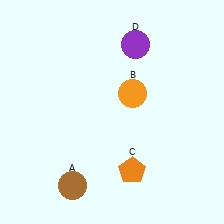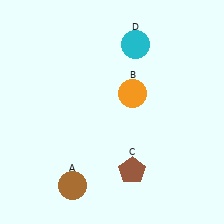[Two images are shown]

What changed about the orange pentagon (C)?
In Image 1, C is orange. In Image 2, it changed to brown.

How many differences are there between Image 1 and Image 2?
There are 2 differences between the two images.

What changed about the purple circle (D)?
In Image 1, D is purple. In Image 2, it changed to cyan.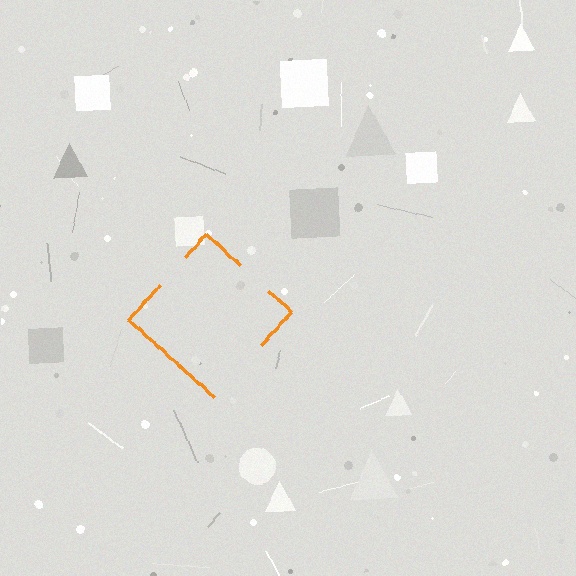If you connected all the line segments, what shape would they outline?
They would outline a diamond.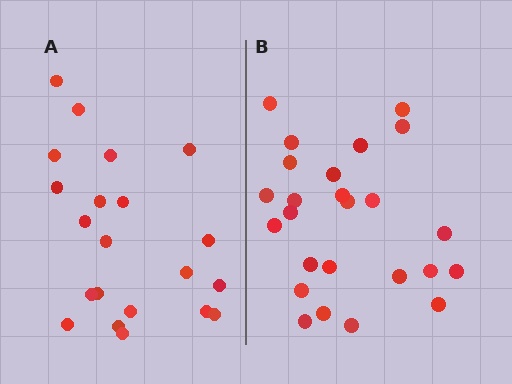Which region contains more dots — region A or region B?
Region B (the right region) has more dots.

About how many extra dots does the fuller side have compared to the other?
Region B has about 4 more dots than region A.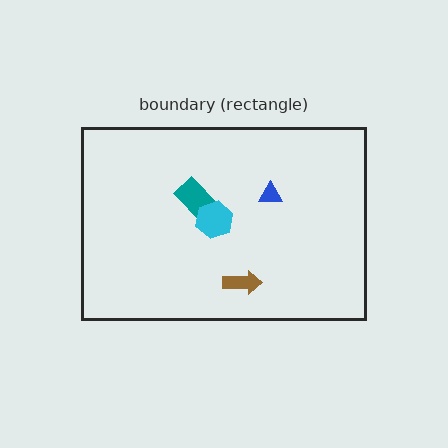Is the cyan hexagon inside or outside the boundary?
Inside.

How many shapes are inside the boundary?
4 inside, 0 outside.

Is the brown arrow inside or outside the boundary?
Inside.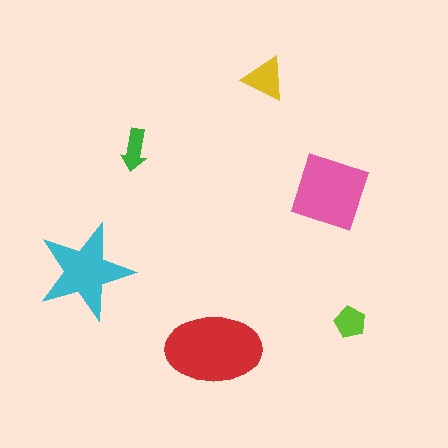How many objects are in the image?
There are 6 objects in the image.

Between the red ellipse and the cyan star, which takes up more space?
The red ellipse.